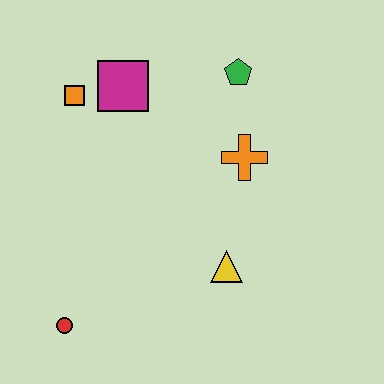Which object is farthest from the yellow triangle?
The orange square is farthest from the yellow triangle.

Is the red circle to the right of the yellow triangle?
No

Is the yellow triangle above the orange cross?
No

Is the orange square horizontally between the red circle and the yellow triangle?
Yes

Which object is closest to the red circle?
The yellow triangle is closest to the red circle.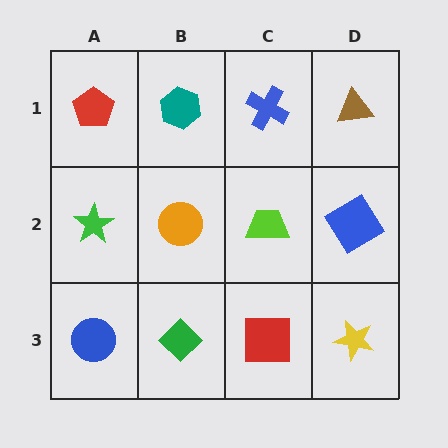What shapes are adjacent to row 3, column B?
An orange circle (row 2, column B), a blue circle (row 3, column A), a red square (row 3, column C).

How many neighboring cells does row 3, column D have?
2.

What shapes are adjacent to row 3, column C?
A lime trapezoid (row 2, column C), a green diamond (row 3, column B), a yellow star (row 3, column D).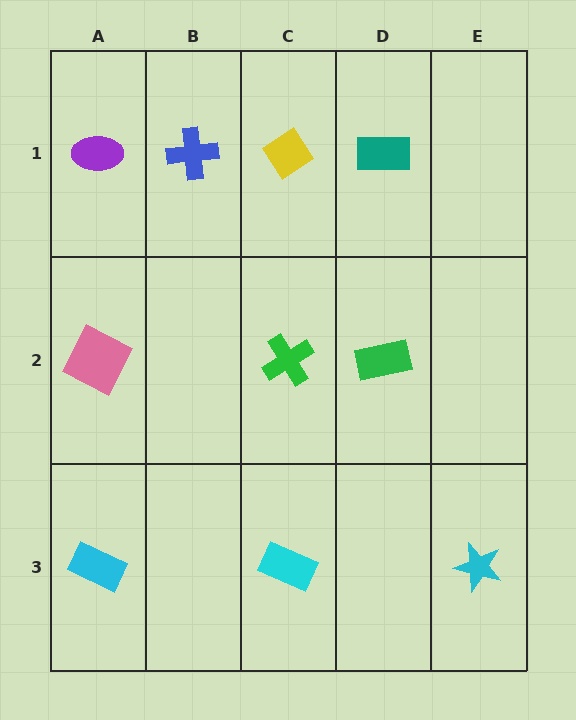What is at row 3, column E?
A cyan star.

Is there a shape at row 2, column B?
No, that cell is empty.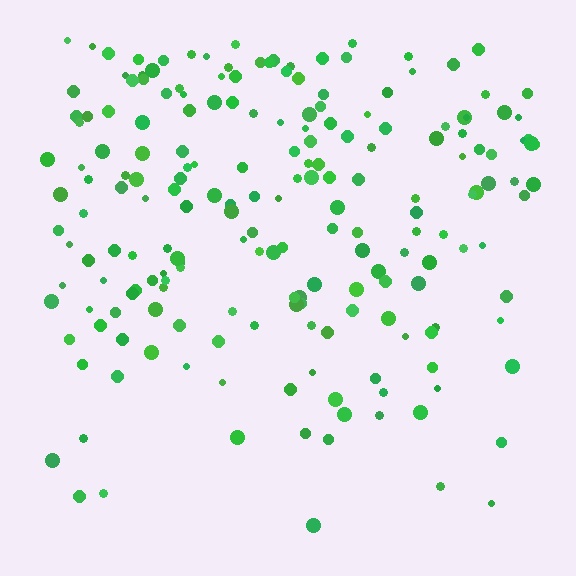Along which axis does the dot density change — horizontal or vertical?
Vertical.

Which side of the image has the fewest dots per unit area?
The bottom.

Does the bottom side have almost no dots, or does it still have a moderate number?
Still a moderate number, just noticeably fewer than the top.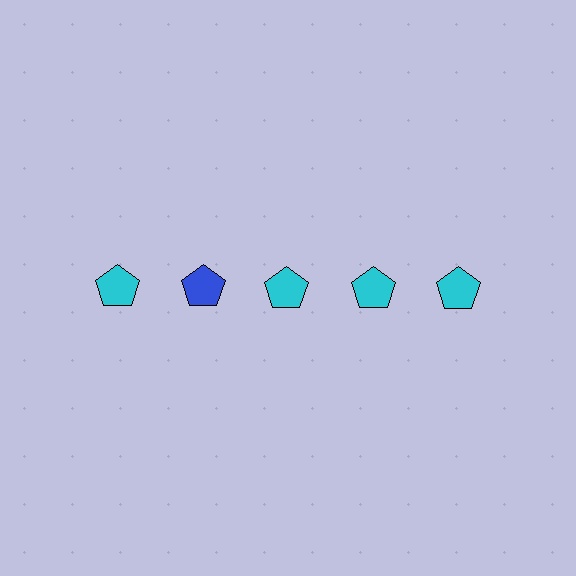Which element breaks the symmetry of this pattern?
The blue pentagon in the top row, second from left column breaks the symmetry. All other shapes are cyan pentagons.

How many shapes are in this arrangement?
There are 5 shapes arranged in a grid pattern.